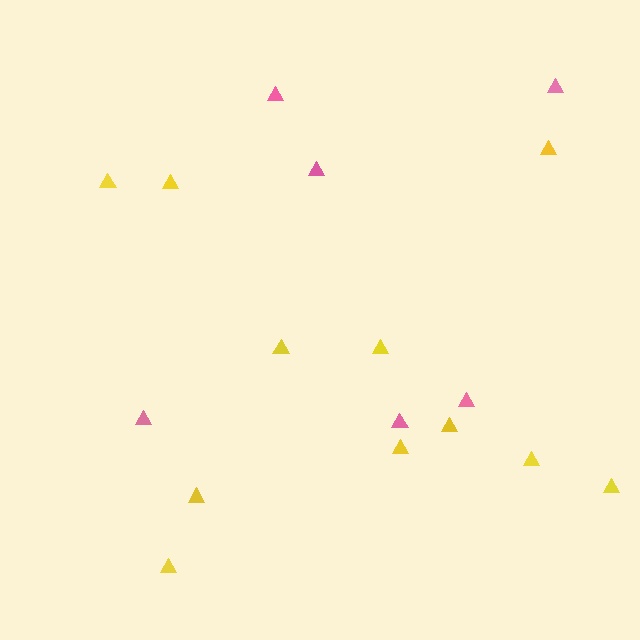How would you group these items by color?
There are 2 groups: one group of pink triangles (6) and one group of yellow triangles (11).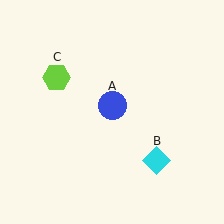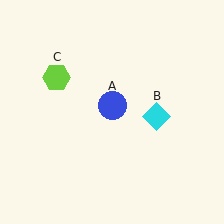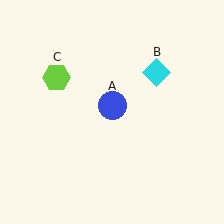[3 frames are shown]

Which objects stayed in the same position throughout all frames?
Blue circle (object A) and lime hexagon (object C) remained stationary.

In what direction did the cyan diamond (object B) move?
The cyan diamond (object B) moved up.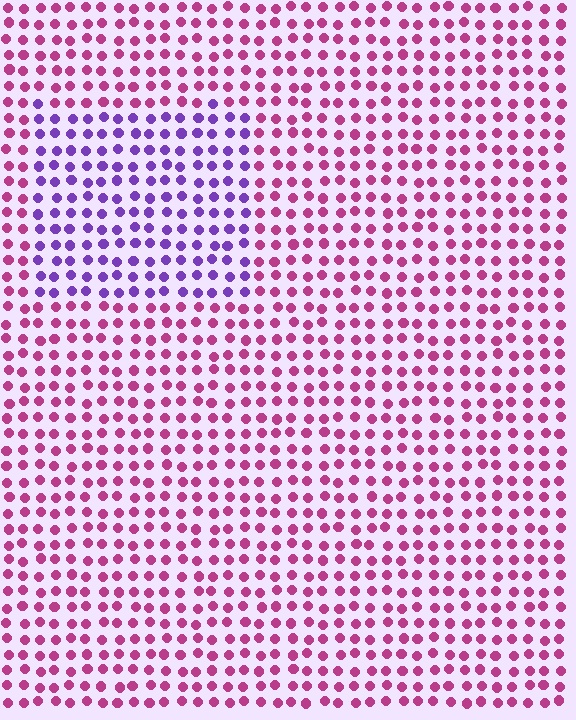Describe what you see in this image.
The image is filled with small magenta elements in a uniform arrangement. A rectangle-shaped region is visible where the elements are tinted to a slightly different hue, forming a subtle color boundary.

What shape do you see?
I see a rectangle.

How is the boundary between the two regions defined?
The boundary is defined purely by a slight shift in hue (about 53 degrees). Spacing, size, and orientation are identical on both sides.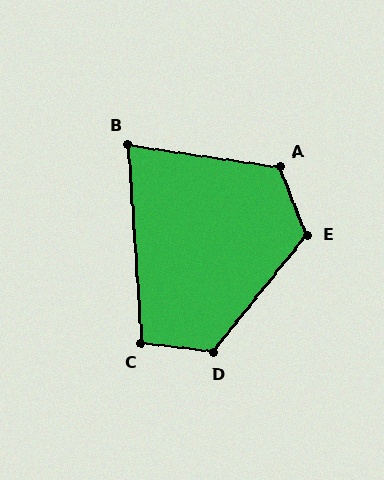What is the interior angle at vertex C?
Approximately 102 degrees (obtuse).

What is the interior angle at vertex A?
Approximately 119 degrees (obtuse).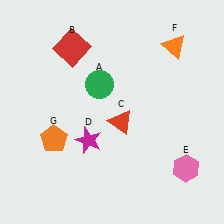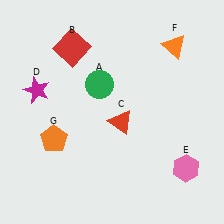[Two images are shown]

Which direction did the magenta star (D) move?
The magenta star (D) moved left.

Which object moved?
The magenta star (D) moved left.